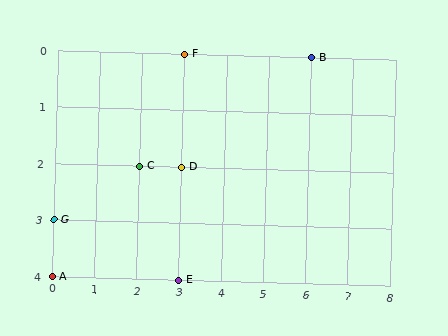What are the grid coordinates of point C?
Point C is at grid coordinates (2, 2).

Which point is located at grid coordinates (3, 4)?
Point E is at (3, 4).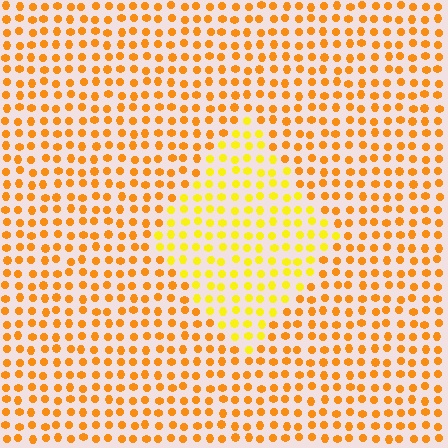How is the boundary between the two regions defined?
The boundary is defined purely by a slight shift in hue (about 26 degrees). Spacing, size, and orientation are identical on both sides.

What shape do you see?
I see a diamond.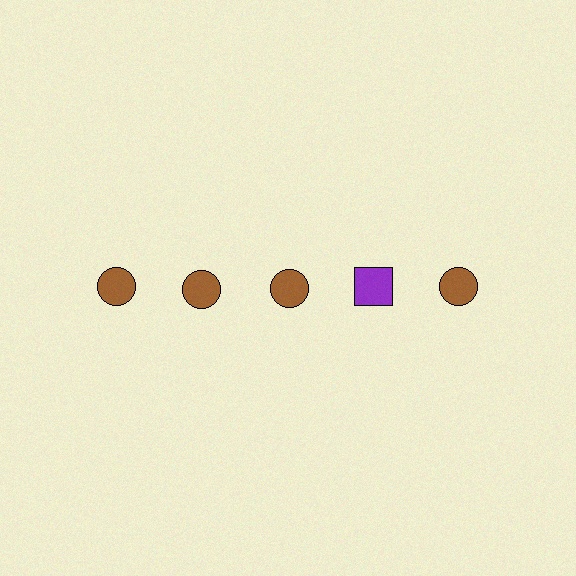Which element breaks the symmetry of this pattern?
The purple square in the top row, second from right column breaks the symmetry. All other shapes are brown circles.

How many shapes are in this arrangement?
There are 5 shapes arranged in a grid pattern.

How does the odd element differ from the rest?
It differs in both color (purple instead of brown) and shape (square instead of circle).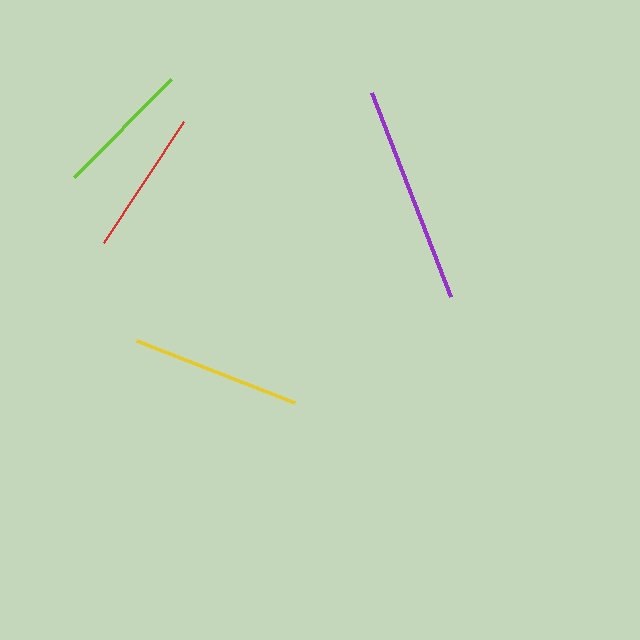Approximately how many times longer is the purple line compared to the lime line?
The purple line is approximately 1.6 times the length of the lime line.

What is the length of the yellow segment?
The yellow segment is approximately 170 pixels long.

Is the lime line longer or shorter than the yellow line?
The yellow line is longer than the lime line.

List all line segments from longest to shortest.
From longest to shortest: purple, yellow, red, lime.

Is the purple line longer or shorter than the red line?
The purple line is longer than the red line.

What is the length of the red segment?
The red segment is approximately 145 pixels long.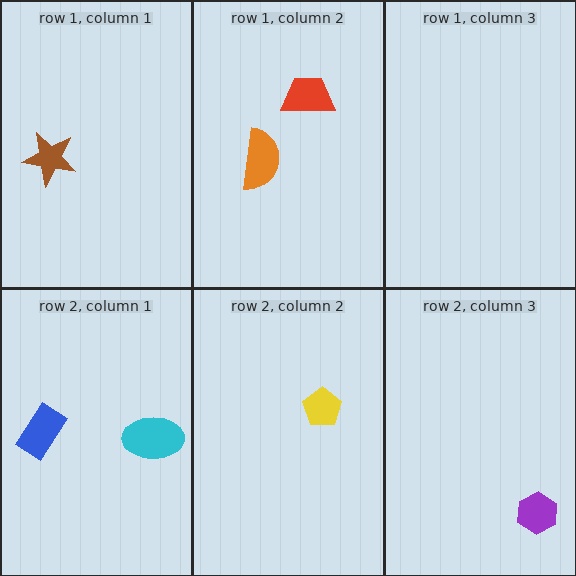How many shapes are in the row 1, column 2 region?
2.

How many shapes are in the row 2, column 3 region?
1.